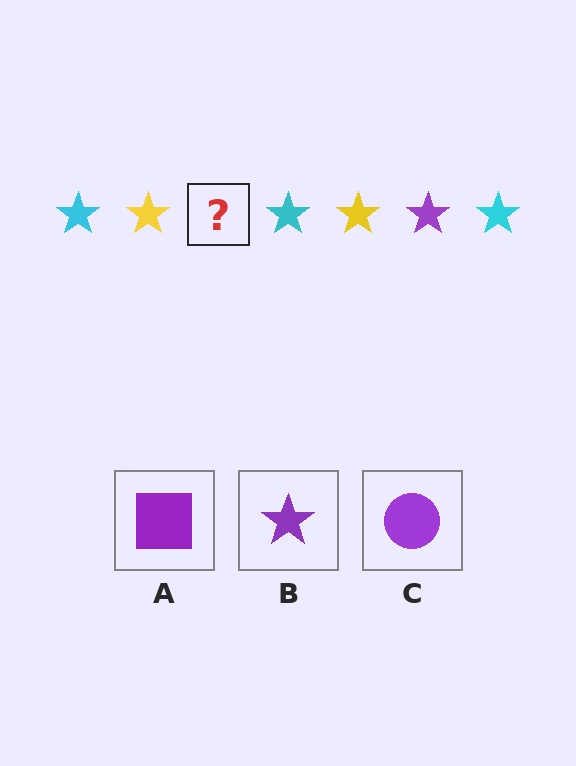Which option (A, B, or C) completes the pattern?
B.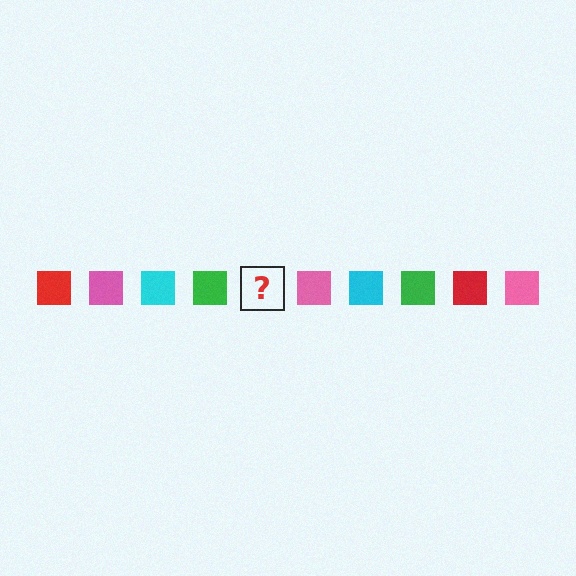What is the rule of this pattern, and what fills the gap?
The rule is that the pattern cycles through red, pink, cyan, green squares. The gap should be filled with a red square.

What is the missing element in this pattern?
The missing element is a red square.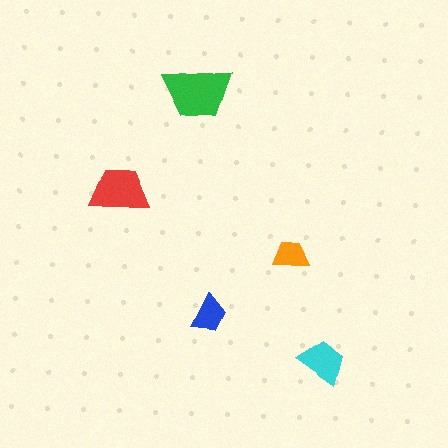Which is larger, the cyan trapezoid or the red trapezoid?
The red one.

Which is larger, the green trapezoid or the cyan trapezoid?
The green one.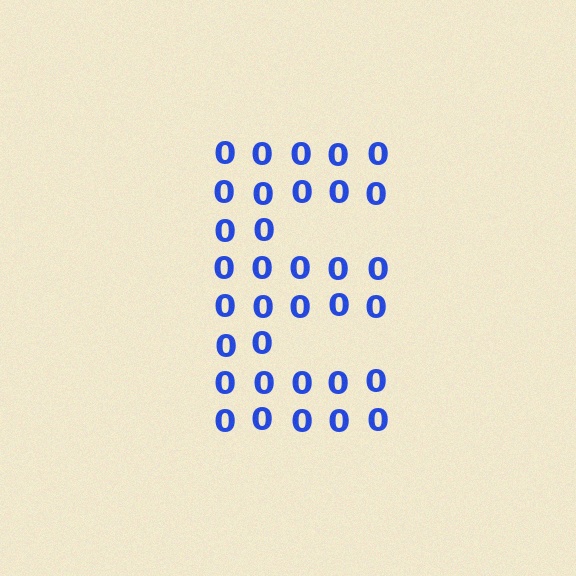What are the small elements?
The small elements are digit 0's.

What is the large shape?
The large shape is the letter E.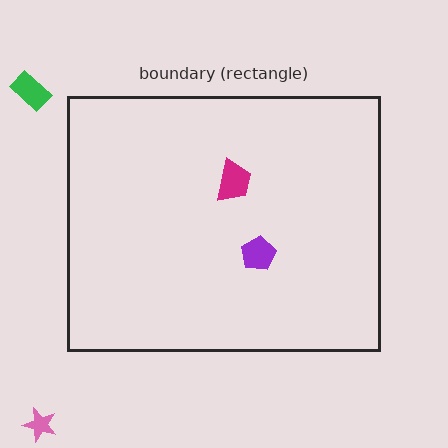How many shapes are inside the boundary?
2 inside, 2 outside.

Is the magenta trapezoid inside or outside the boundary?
Inside.